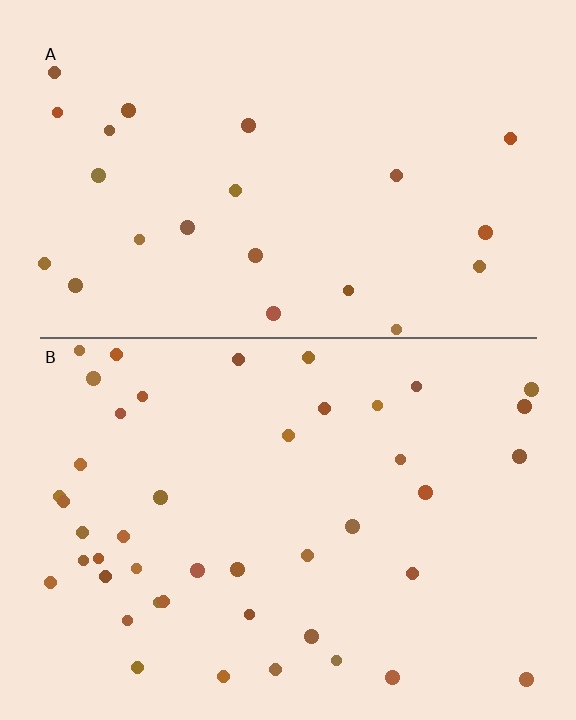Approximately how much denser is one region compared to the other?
Approximately 2.0× — region B over region A.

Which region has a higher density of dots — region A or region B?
B (the bottom).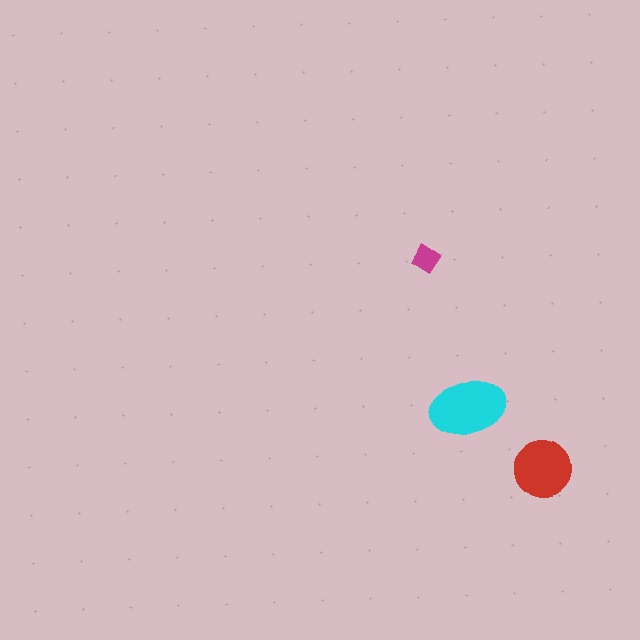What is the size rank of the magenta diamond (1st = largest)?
3rd.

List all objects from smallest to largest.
The magenta diamond, the red circle, the cyan ellipse.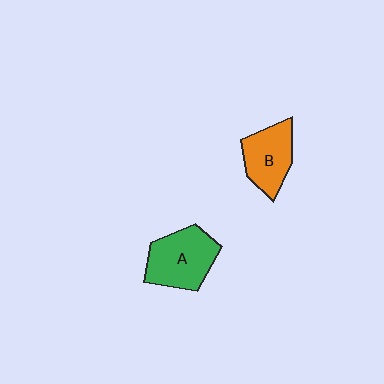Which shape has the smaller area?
Shape B (orange).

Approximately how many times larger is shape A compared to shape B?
Approximately 1.2 times.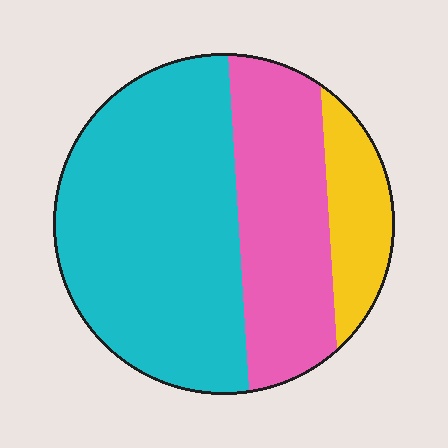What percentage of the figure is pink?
Pink takes up about one third (1/3) of the figure.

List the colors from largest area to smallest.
From largest to smallest: cyan, pink, yellow.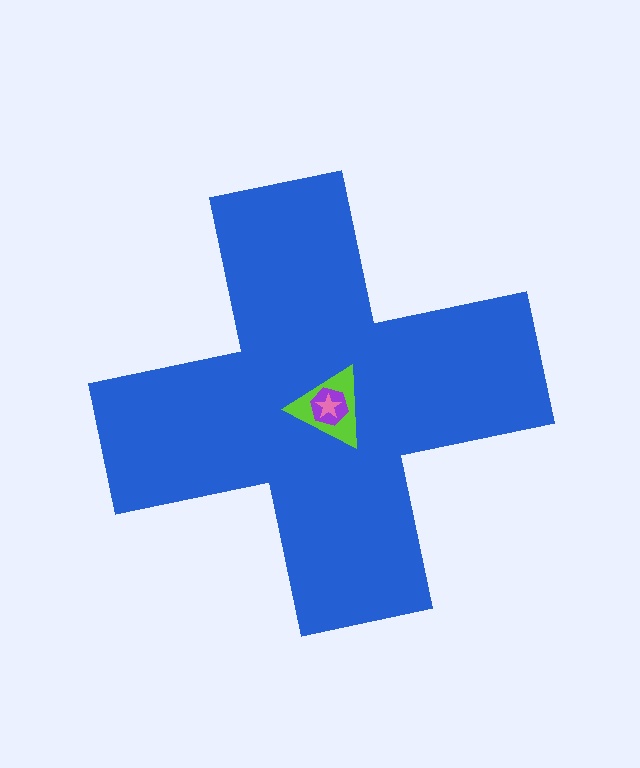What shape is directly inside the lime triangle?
The purple hexagon.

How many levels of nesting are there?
4.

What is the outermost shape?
The blue cross.